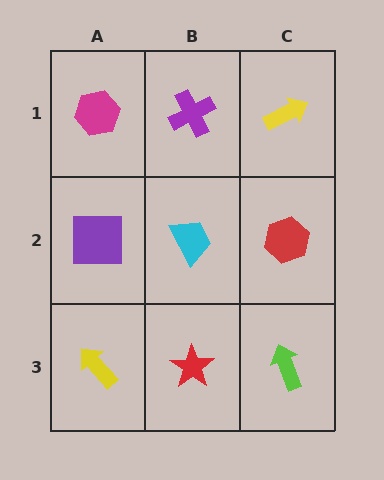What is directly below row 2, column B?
A red star.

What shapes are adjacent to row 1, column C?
A red hexagon (row 2, column C), a purple cross (row 1, column B).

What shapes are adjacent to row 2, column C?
A yellow arrow (row 1, column C), a lime arrow (row 3, column C), a cyan trapezoid (row 2, column B).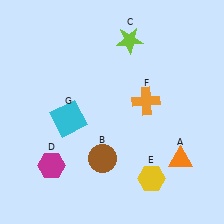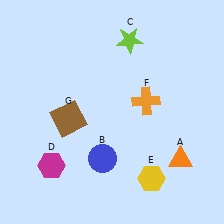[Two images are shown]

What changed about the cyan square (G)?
In Image 1, G is cyan. In Image 2, it changed to brown.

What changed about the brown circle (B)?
In Image 1, B is brown. In Image 2, it changed to blue.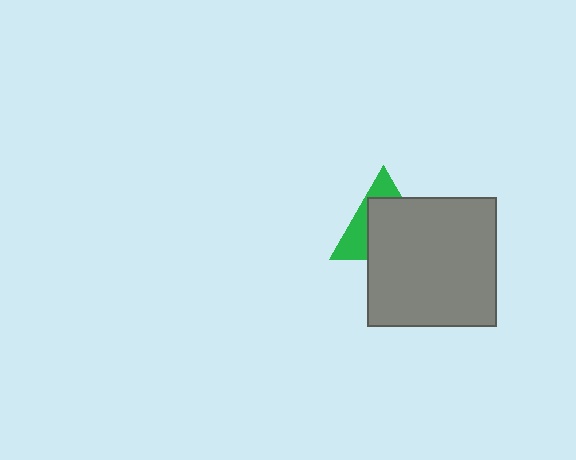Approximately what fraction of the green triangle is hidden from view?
Roughly 63% of the green triangle is hidden behind the gray square.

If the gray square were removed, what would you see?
You would see the complete green triangle.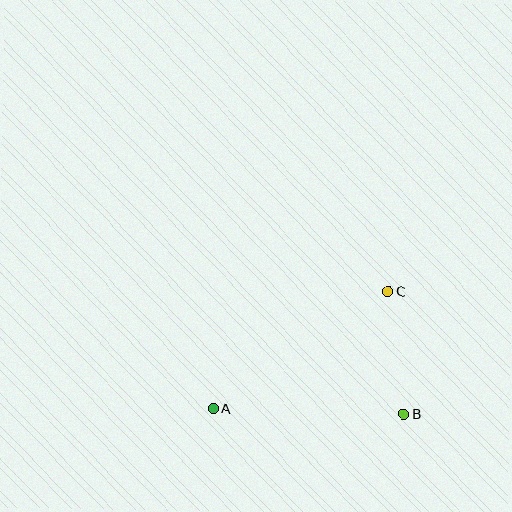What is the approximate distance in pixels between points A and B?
The distance between A and B is approximately 191 pixels.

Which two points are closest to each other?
Points B and C are closest to each other.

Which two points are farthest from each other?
Points A and C are farthest from each other.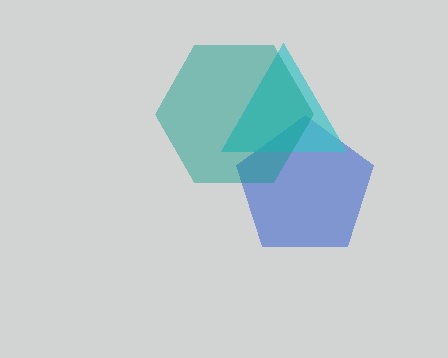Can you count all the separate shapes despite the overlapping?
Yes, there are 3 separate shapes.